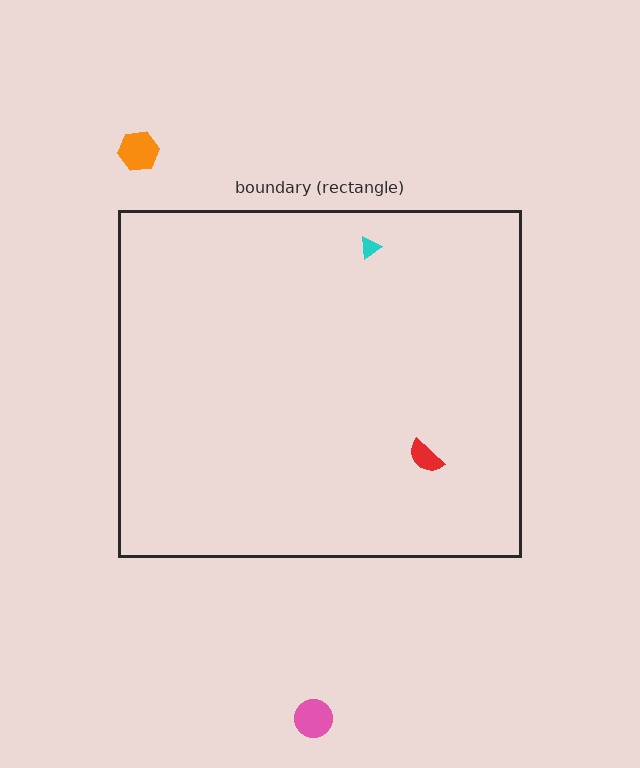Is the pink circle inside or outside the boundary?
Outside.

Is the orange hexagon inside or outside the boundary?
Outside.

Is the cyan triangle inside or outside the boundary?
Inside.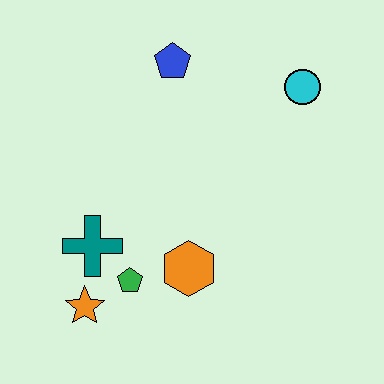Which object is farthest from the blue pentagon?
The orange star is farthest from the blue pentagon.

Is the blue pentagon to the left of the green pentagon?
No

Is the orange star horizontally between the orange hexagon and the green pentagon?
No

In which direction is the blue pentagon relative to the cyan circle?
The blue pentagon is to the left of the cyan circle.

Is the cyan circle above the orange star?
Yes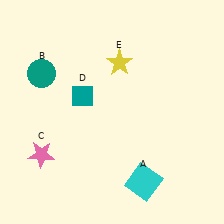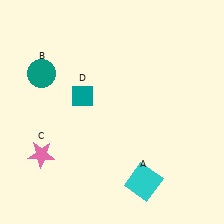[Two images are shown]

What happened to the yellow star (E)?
The yellow star (E) was removed in Image 2. It was in the top-right area of Image 1.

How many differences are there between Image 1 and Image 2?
There is 1 difference between the two images.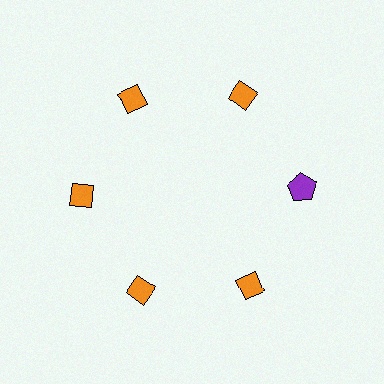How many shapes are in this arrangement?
There are 6 shapes arranged in a ring pattern.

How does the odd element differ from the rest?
It differs in both color (purple instead of orange) and shape (pentagon instead of diamond).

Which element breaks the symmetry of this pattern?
The purple pentagon at roughly the 3 o'clock position breaks the symmetry. All other shapes are orange diamonds.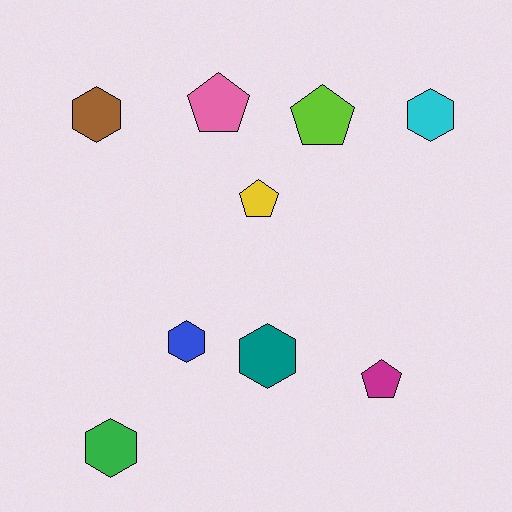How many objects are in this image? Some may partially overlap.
There are 9 objects.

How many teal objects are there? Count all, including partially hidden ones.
There is 1 teal object.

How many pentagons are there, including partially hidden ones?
There are 4 pentagons.